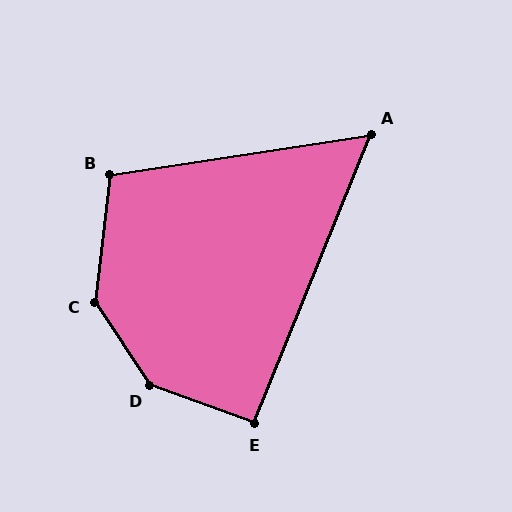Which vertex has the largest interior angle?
D, at approximately 143 degrees.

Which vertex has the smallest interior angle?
A, at approximately 59 degrees.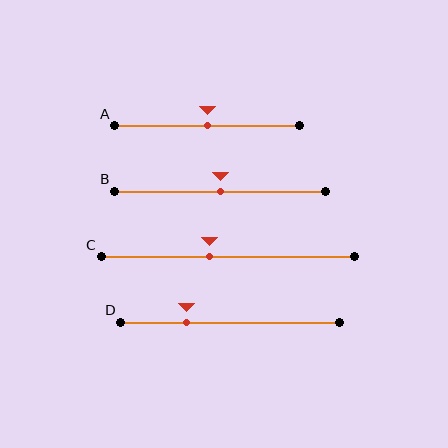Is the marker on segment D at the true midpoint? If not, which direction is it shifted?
No, the marker on segment D is shifted to the left by about 20% of the segment length.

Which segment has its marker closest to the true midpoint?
Segment A has its marker closest to the true midpoint.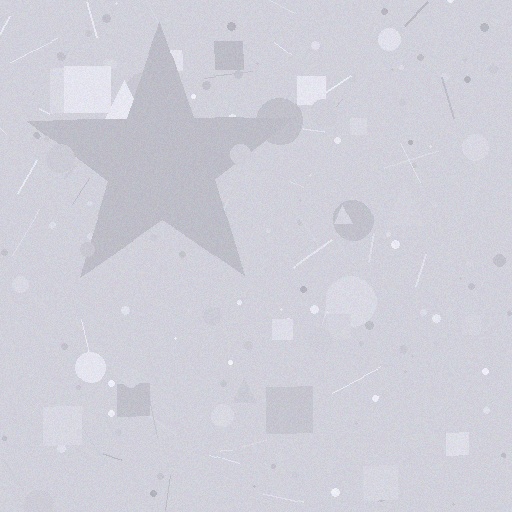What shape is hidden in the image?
A star is hidden in the image.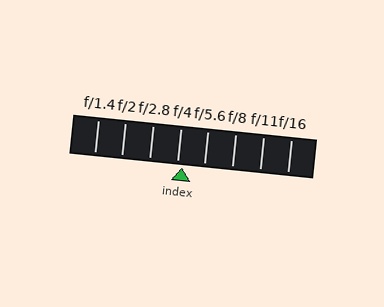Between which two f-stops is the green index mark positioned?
The index mark is between f/4 and f/5.6.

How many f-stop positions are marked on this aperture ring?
There are 8 f-stop positions marked.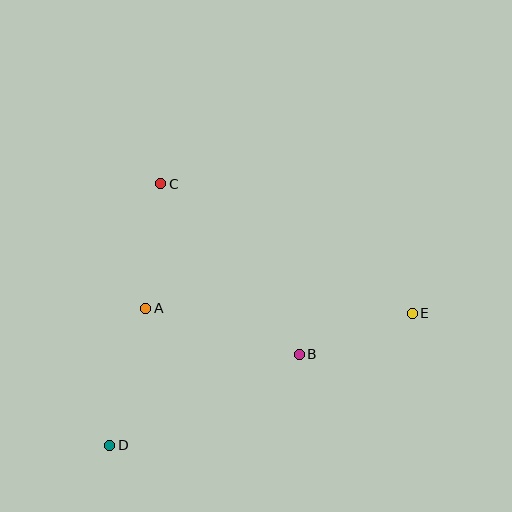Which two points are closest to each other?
Points B and E are closest to each other.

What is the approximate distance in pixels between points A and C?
The distance between A and C is approximately 125 pixels.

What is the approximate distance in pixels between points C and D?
The distance between C and D is approximately 266 pixels.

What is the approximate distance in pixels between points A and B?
The distance between A and B is approximately 160 pixels.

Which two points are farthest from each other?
Points D and E are farthest from each other.